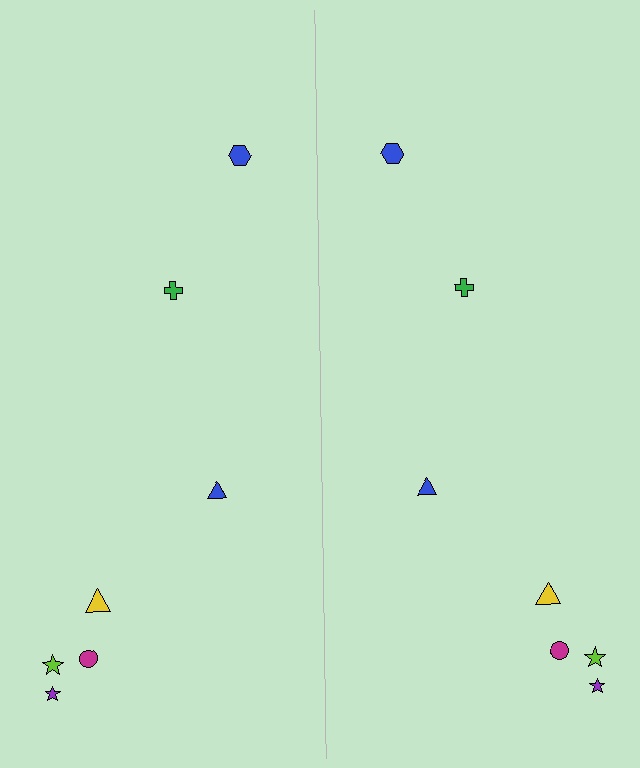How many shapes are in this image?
There are 14 shapes in this image.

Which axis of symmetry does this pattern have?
The pattern has a vertical axis of symmetry running through the center of the image.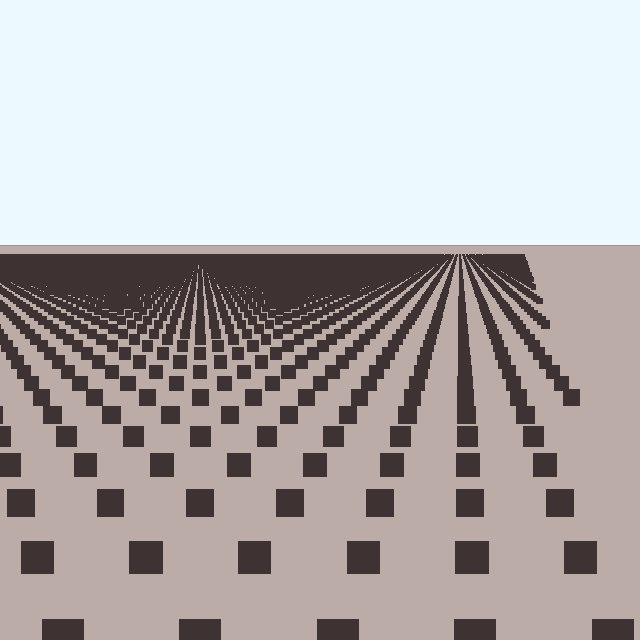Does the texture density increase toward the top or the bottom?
Density increases toward the top.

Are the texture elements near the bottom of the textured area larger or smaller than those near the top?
Larger. Near the bottom, elements are closer to the viewer and appear at a bigger on-screen size.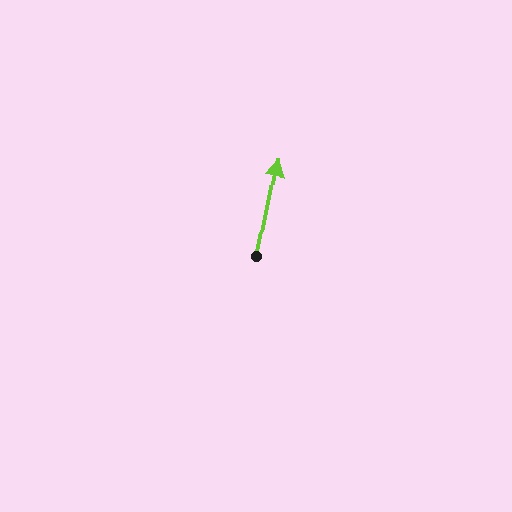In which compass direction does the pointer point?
North.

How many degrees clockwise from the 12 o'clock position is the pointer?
Approximately 12 degrees.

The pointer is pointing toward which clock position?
Roughly 12 o'clock.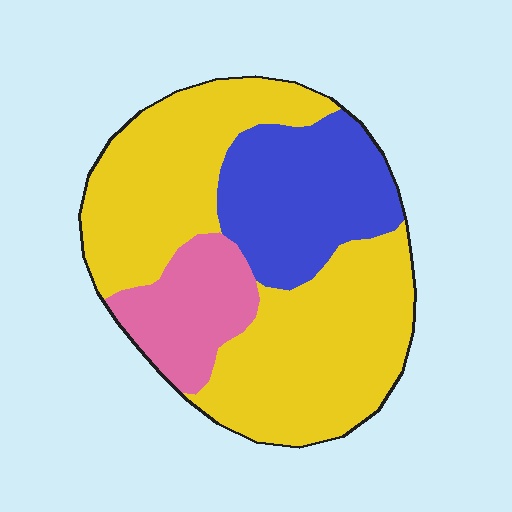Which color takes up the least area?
Pink, at roughly 15%.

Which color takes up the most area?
Yellow, at roughly 60%.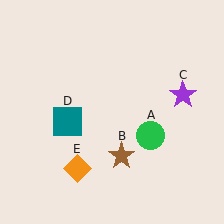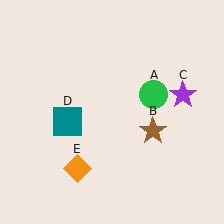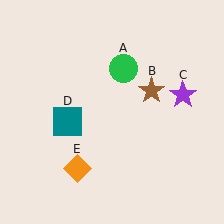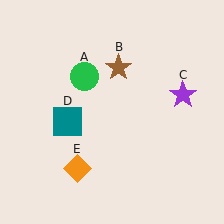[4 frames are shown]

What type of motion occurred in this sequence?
The green circle (object A), brown star (object B) rotated counterclockwise around the center of the scene.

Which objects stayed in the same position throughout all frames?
Purple star (object C) and teal square (object D) and orange diamond (object E) remained stationary.